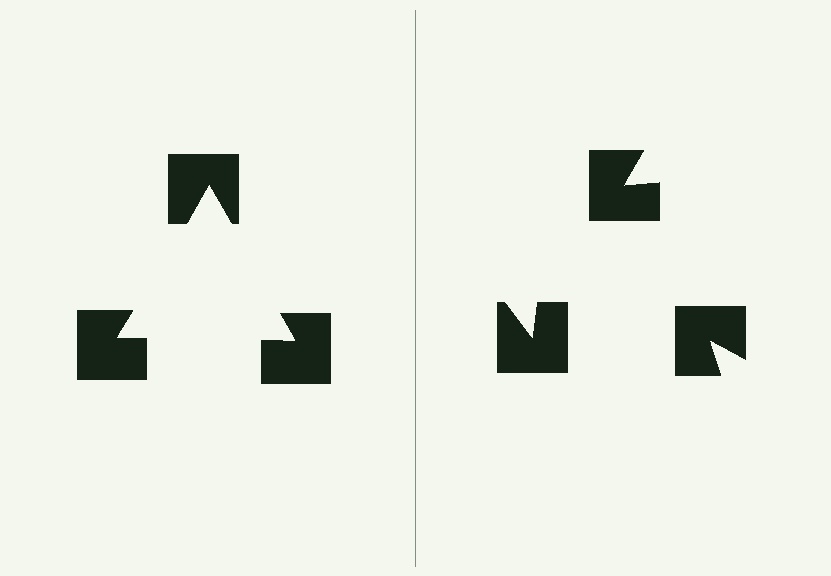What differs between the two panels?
The notched squares are positioned identically on both sides; only the wedge orientations differ. On the left they align to a triangle; on the right they are misaligned.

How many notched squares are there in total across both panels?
6 — 3 on each side.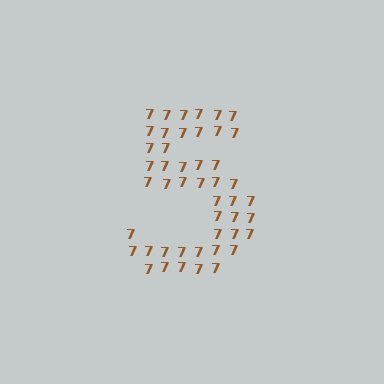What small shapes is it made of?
It is made of small digit 7's.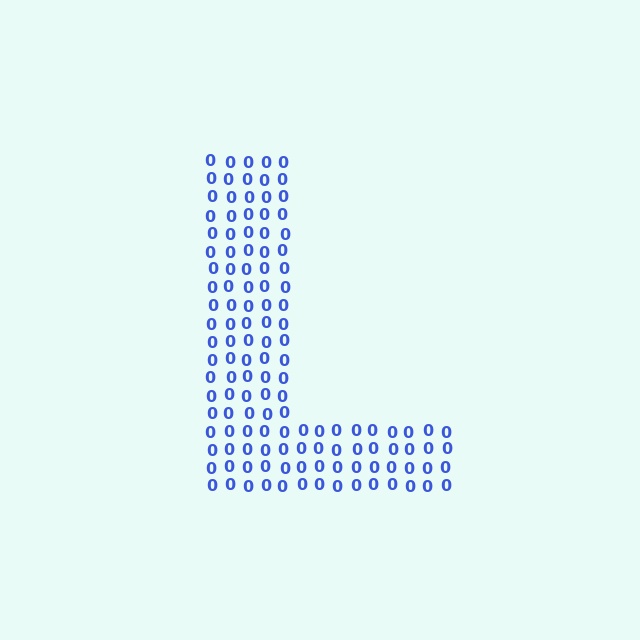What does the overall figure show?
The overall figure shows the letter L.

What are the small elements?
The small elements are digit 0's.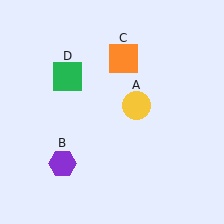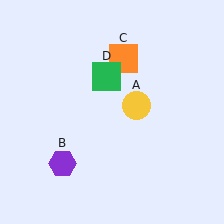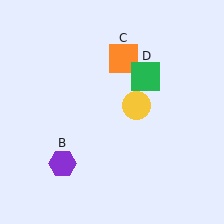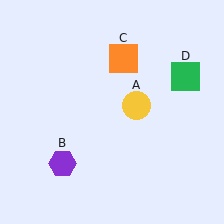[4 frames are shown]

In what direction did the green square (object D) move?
The green square (object D) moved right.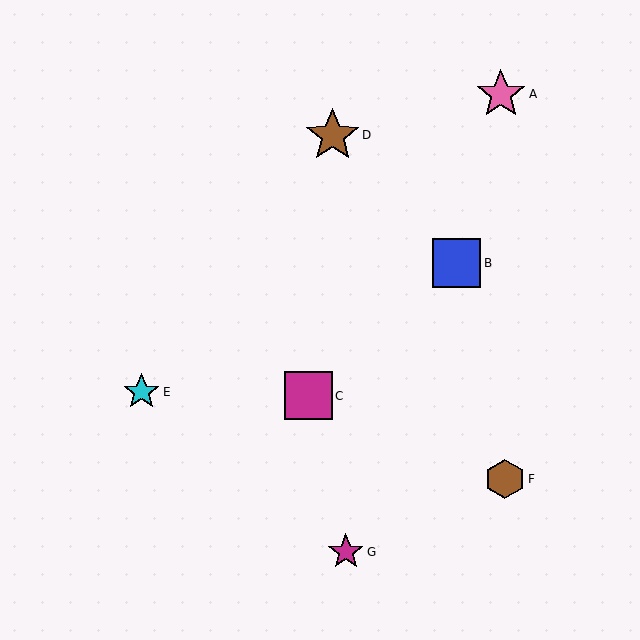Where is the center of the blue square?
The center of the blue square is at (457, 263).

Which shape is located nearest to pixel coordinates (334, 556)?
The magenta star (labeled G) at (346, 552) is nearest to that location.